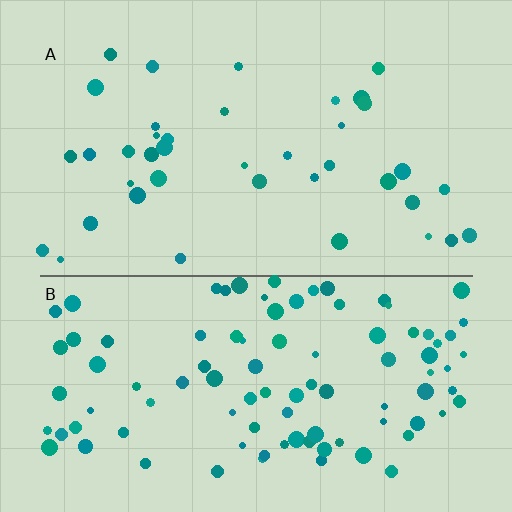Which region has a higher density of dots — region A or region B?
B (the bottom).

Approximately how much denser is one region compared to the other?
Approximately 2.5× — region B over region A.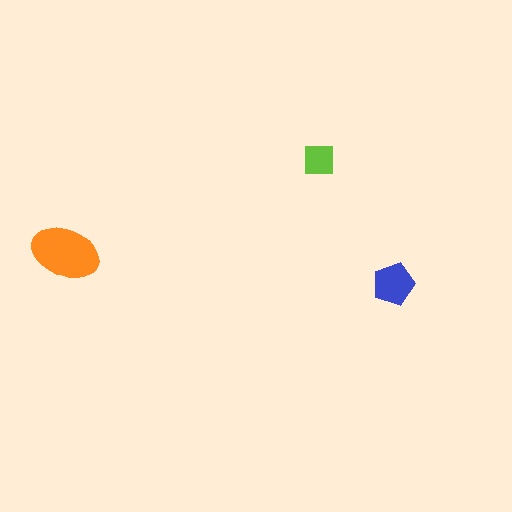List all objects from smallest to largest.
The lime square, the blue pentagon, the orange ellipse.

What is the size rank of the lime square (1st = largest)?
3rd.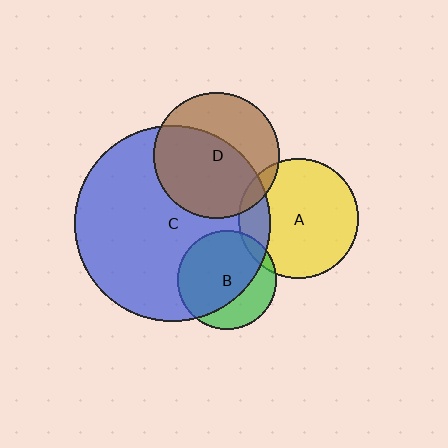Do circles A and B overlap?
Yes.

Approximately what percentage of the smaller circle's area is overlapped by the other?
Approximately 5%.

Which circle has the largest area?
Circle C (blue).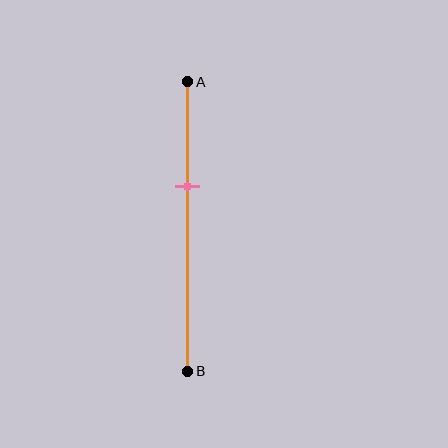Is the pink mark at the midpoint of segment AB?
No, the mark is at about 35% from A, not at the 50% midpoint.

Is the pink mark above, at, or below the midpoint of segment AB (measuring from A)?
The pink mark is above the midpoint of segment AB.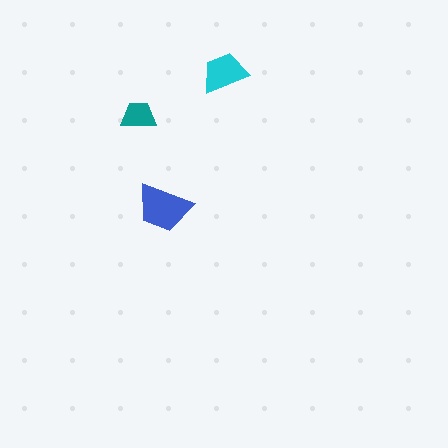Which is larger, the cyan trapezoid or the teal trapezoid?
The cyan one.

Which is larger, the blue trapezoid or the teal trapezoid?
The blue one.